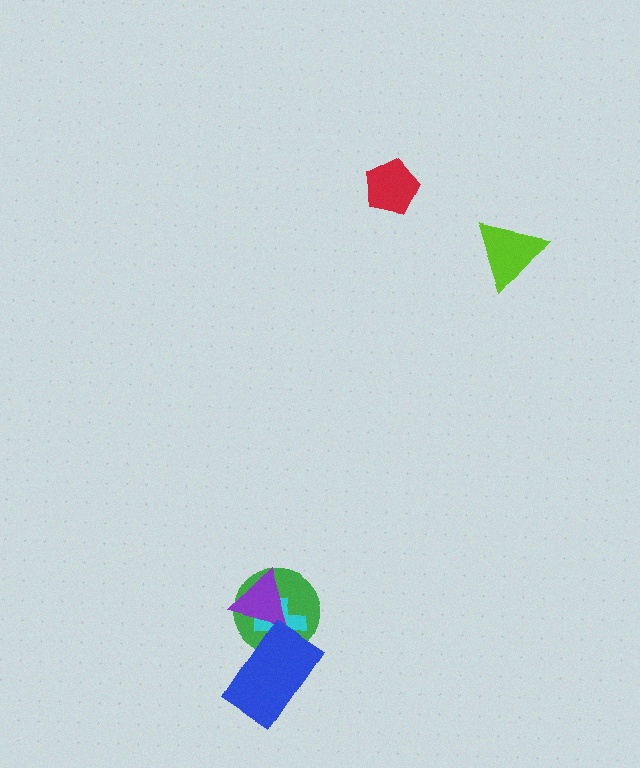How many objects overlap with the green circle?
3 objects overlap with the green circle.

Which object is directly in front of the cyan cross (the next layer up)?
The purple triangle is directly in front of the cyan cross.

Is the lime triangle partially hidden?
No, no other shape covers it.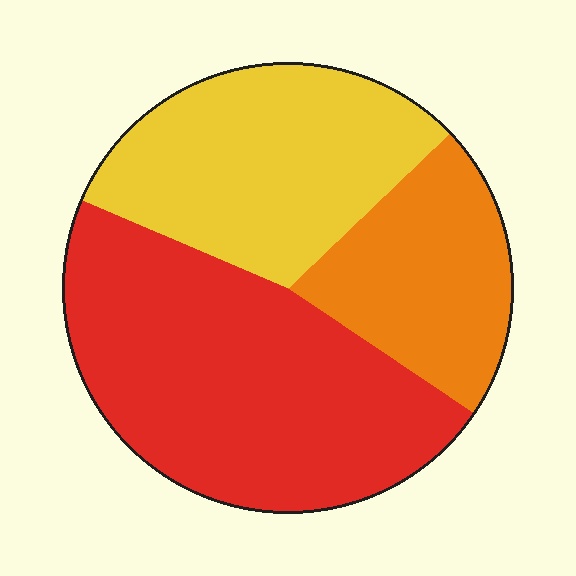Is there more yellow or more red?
Red.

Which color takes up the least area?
Orange, at roughly 20%.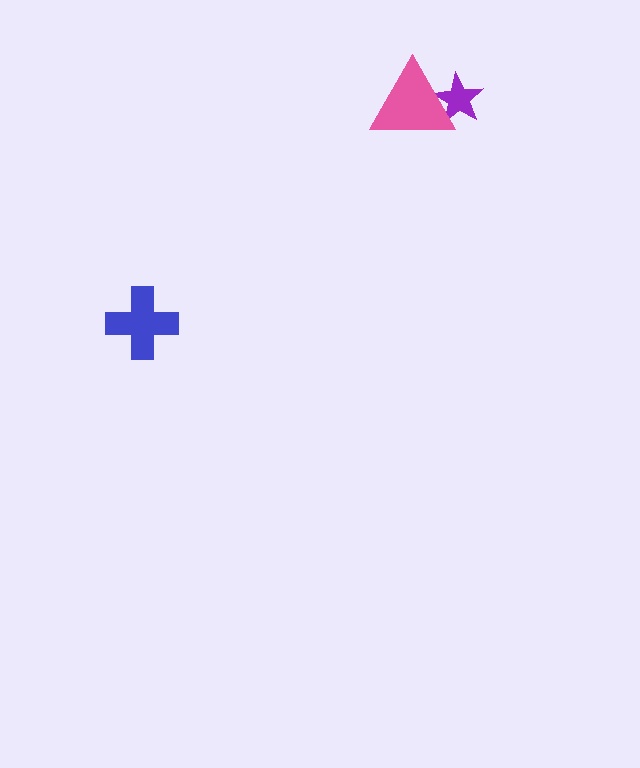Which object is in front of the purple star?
The pink triangle is in front of the purple star.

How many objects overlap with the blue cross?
0 objects overlap with the blue cross.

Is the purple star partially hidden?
Yes, it is partially covered by another shape.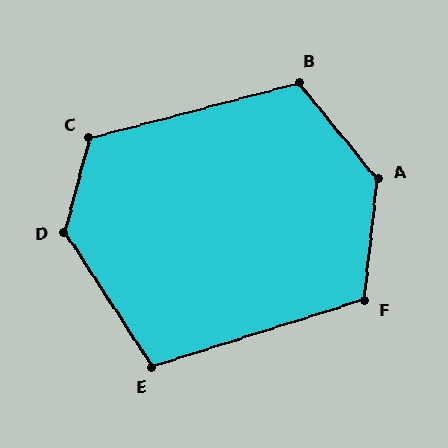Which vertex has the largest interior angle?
A, at approximately 135 degrees.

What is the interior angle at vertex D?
Approximately 132 degrees (obtuse).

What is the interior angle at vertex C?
Approximately 119 degrees (obtuse).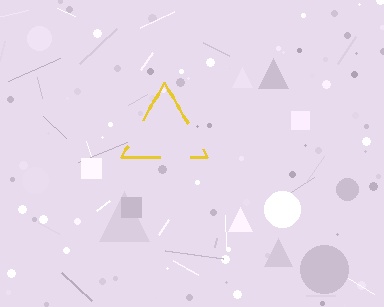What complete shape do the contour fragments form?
The contour fragments form a triangle.